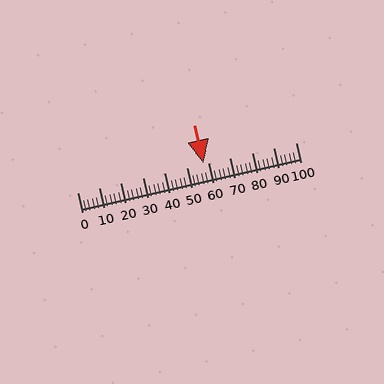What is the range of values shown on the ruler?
The ruler shows values from 0 to 100.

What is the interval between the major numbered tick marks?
The major tick marks are spaced 10 units apart.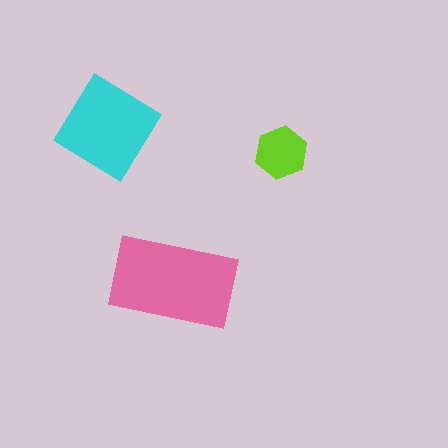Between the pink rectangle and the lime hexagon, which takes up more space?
The pink rectangle.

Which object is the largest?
The pink rectangle.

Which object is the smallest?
The lime hexagon.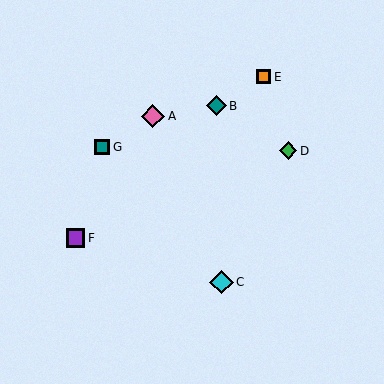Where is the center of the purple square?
The center of the purple square is at (76, 238).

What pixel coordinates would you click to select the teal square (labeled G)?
Click at (102, 147) to select the teal square G.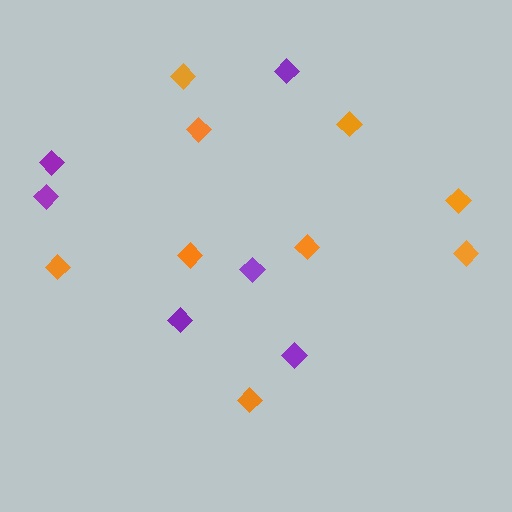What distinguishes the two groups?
There are 2 groups: one group of orange diamonds (9) and one group of purple diamonds (6).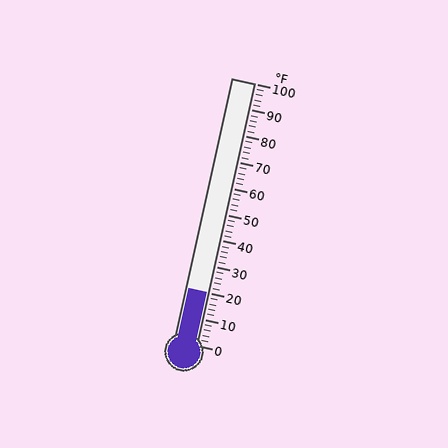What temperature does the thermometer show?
The thermometer shows approximately 20°F.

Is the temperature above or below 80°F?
The temperature is below 80°F.